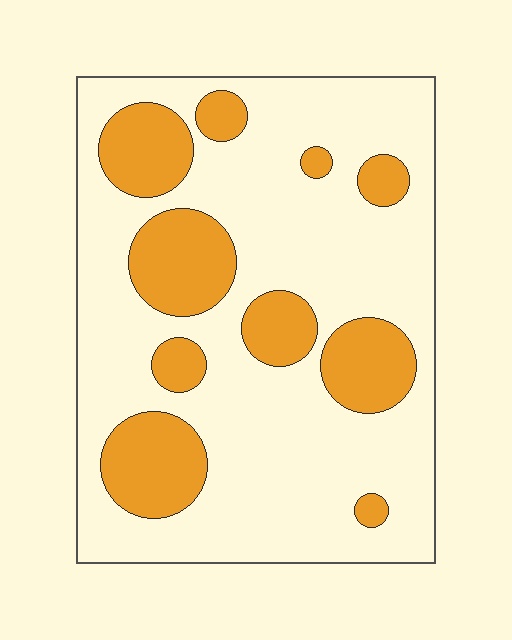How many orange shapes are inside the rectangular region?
10.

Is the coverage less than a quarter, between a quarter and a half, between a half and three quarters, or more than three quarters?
Between a quarter and a half.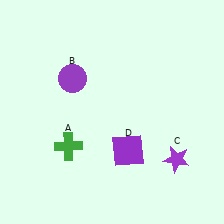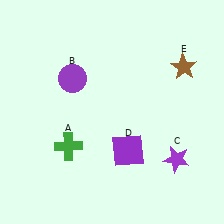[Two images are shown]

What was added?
A brown star (E) was added in Image 2.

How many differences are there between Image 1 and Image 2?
There is 1 difference between the two images.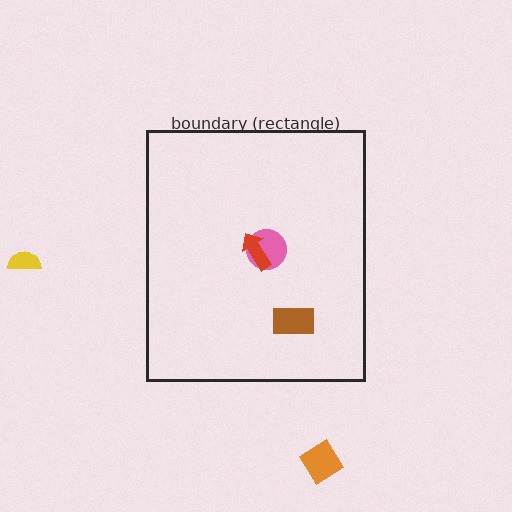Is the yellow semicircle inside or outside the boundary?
Outside.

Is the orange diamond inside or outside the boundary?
Outside.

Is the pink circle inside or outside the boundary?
Inside.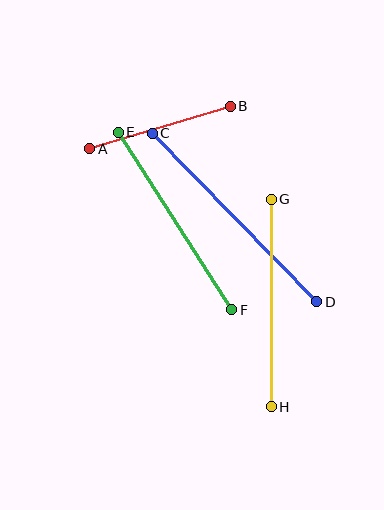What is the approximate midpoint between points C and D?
The midpoint is at approximately (235, 218) pixels.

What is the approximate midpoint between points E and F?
The midpoint is at approximately (175, 221) pixels.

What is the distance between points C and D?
The distance is approximately 236 pixels.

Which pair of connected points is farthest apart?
Points C and D are farthest apart.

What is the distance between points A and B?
The distance is approximately 147 pixels.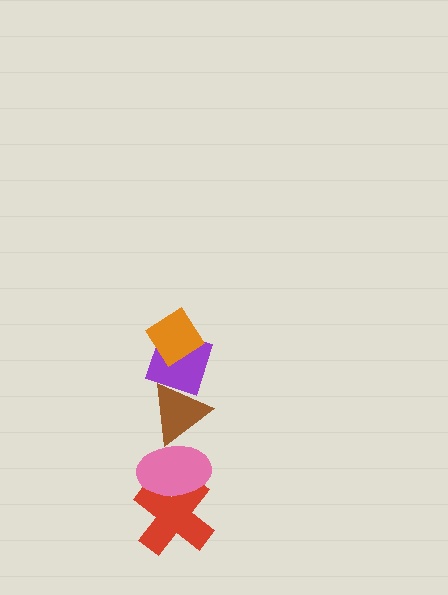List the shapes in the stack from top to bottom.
From top to bottom: the orange diamond, the purple diamond, the brown triangle, the pink ellipse, the red cross.